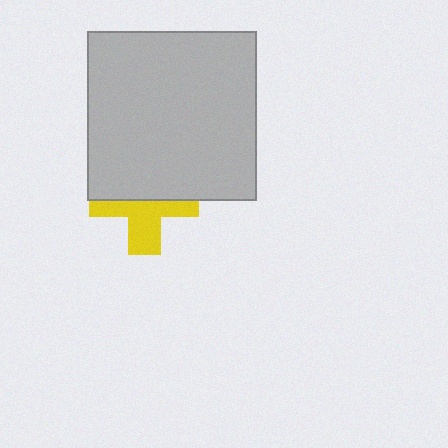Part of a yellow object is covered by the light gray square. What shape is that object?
It is a cross.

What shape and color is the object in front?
The object in front is a light gray square.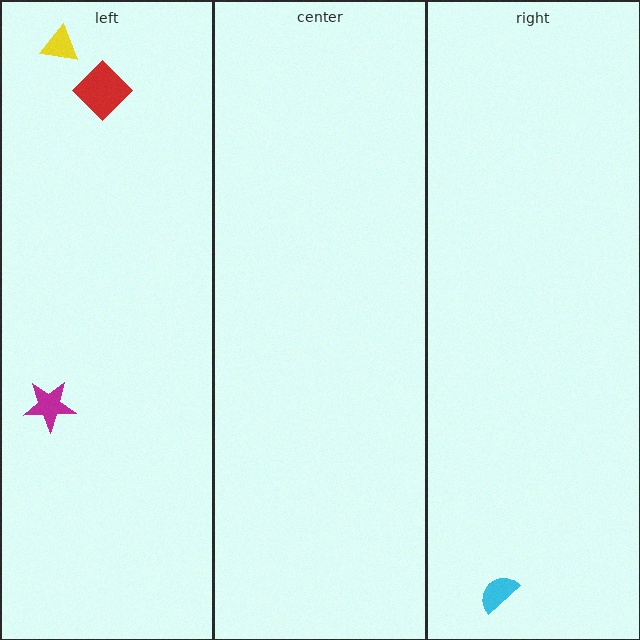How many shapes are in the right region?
1.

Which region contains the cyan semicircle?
The right region.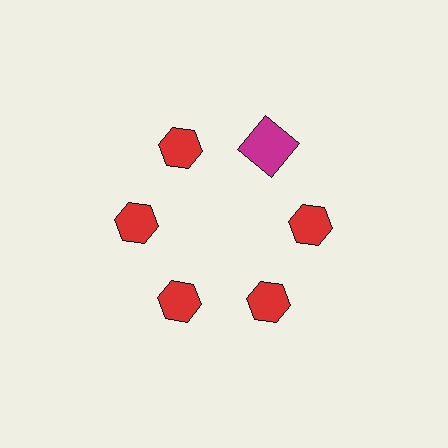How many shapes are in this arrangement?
There are 6 shapes arranged in a ring pattern.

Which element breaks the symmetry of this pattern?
The magenta square at roughly the 1 o'clock position breaks the symmetry. All other shapes are red hexagons.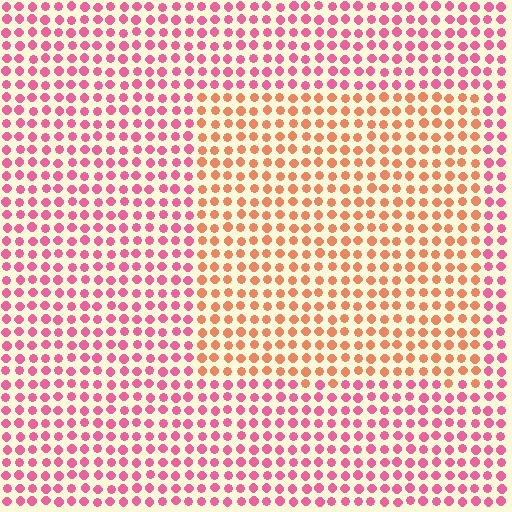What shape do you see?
I see a rectangle.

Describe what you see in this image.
The image is filled with small pink elements in a uniform arrangement. A rectangle-shaped region is visible where the elements are tinted to a slightly different hue, forming a subtle color boundary.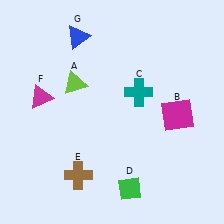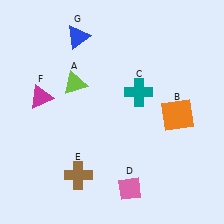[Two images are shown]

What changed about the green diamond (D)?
In Image 1, D is green. In Image 2, it changed to pink.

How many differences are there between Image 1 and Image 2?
There are 2 differences between the two images.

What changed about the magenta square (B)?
In Image 1, B is magenta. In Image 2, it changed to orange.